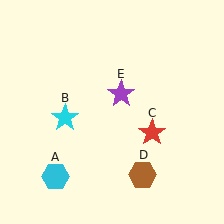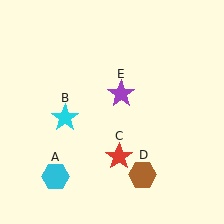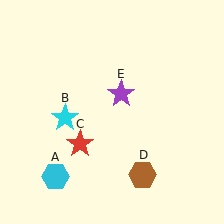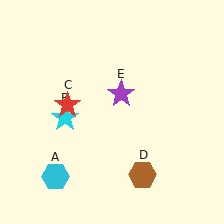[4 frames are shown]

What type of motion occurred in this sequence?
The red star (object C) rotated clockwise around the center of the scene.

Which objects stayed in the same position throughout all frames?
Cyan hexagon (object A) and cyan star (object B) and brown hexagon (object D) and purple star (object E) remained stationary.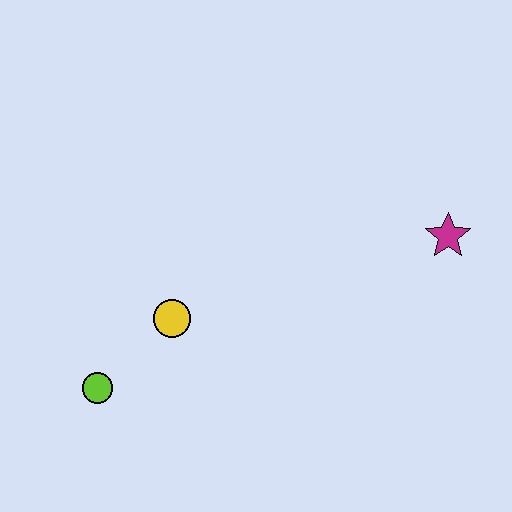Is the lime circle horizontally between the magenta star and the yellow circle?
No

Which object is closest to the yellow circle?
The lime circle is closest to the yellow circle.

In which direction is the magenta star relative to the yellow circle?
The magenta star is to the right of the yellow circle.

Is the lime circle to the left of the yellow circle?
Yes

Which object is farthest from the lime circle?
The magenta star is farthest from the lime circle.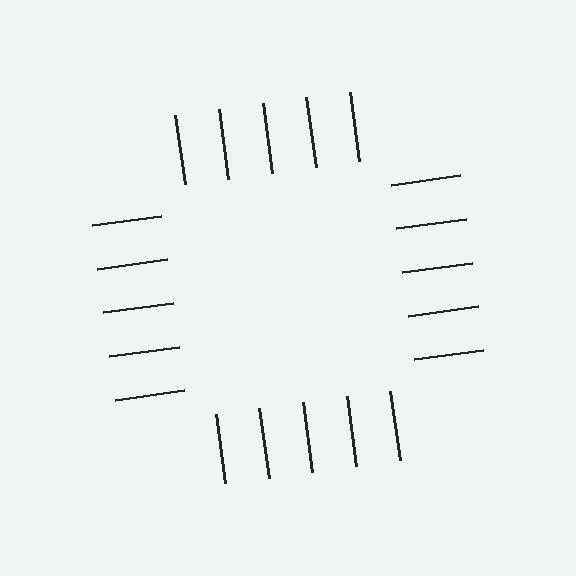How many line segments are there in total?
20 — 5 along each of the 4 edges.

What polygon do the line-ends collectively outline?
An illusory square — the line segments terminate on its edges but no continuous stroke is drawn.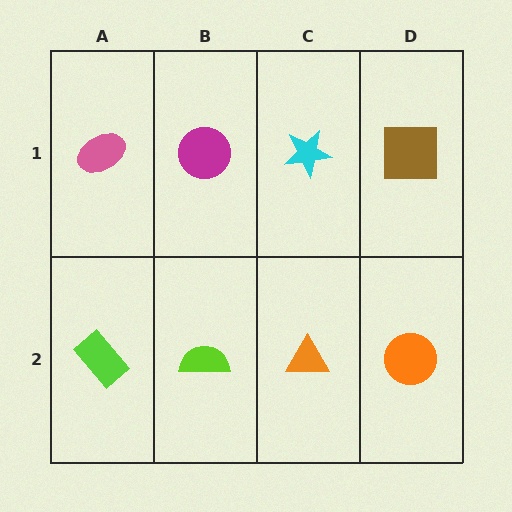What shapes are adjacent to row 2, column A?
A pink ellipse (row 1, column A), a lime semicircle (row 2, column B).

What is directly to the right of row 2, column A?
A lime semicircle.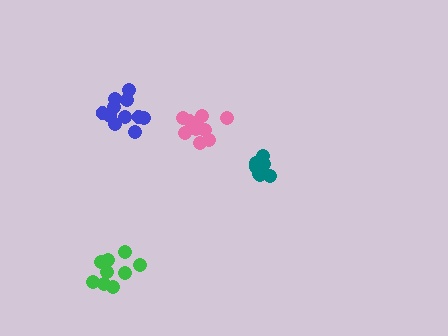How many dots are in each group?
Group 1: 9 dots, Group 2: 9 dots, Group 3: 12 dots, Group 4: 10 dots (40 total).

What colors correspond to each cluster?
The clusters are colored: green, teal, blue, pink.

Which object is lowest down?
The green cluster is bottommost.